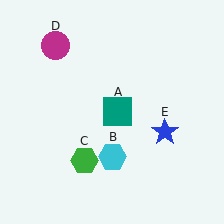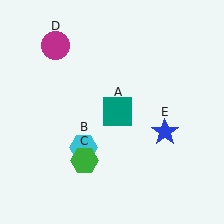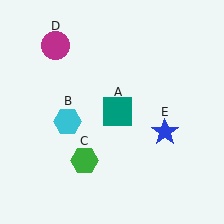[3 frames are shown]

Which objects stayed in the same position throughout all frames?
Teal square (object A) and green hexagon (object C) and magenta circle (object D) and blue star (object E) remained stationary.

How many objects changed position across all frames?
1 object changed position: cyan hexagon (object B).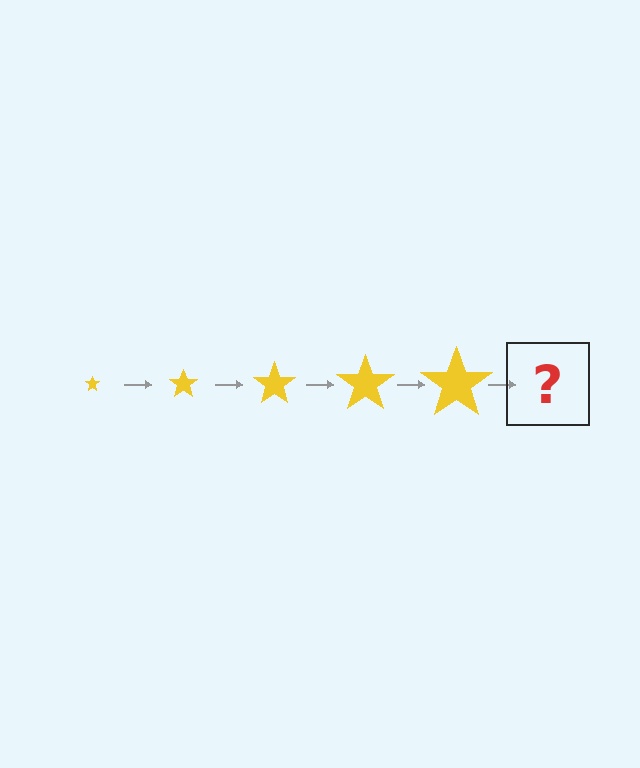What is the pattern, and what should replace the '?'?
The pattern is that the star gets progressively larger each step. The '?' should be a yellow star, larger than the previous one.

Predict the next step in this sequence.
The next step is a yellow star, larger than the previous one.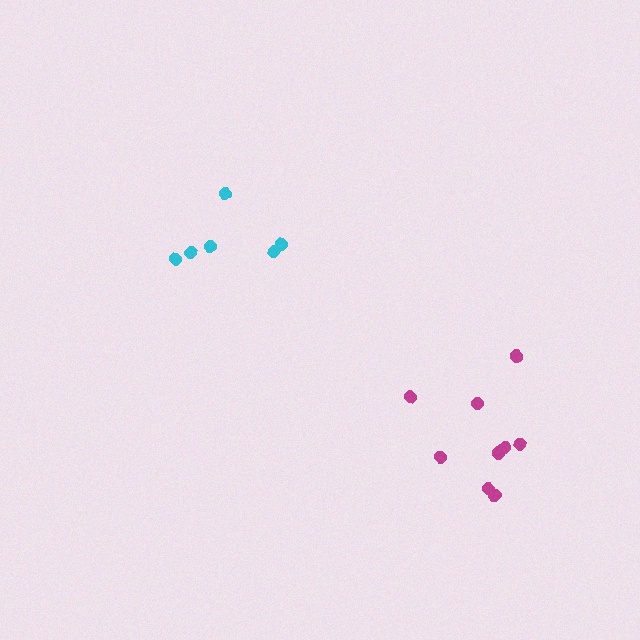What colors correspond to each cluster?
The clusters are colored: cyan, magenta.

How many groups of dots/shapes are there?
There are 2 groups.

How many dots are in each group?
Group 1: 6 dots, Group 2: 9 dots (15 total).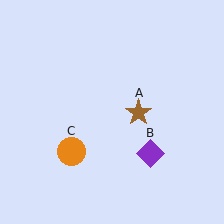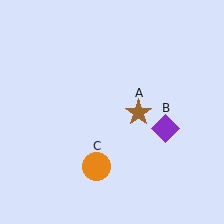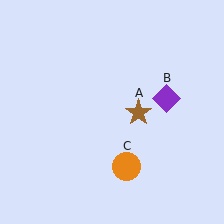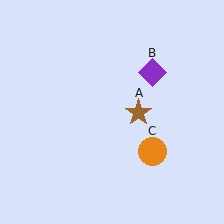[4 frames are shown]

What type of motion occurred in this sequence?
The purple diamond (object B), orange circle (object C) rotated counterclockwise around the center of the scene.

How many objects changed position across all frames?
2 objects changed position: purple diamond (object B), orange circle (object C).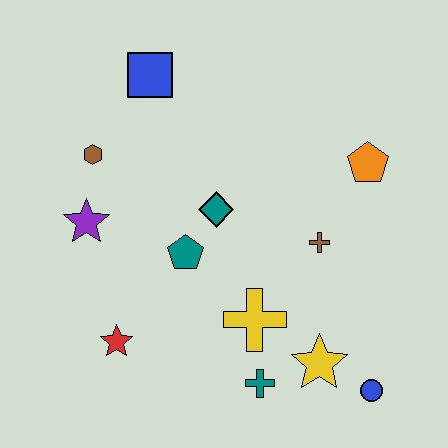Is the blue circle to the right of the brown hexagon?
Yes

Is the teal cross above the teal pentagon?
No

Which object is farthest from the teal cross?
The blue square is farthest from the teal cross.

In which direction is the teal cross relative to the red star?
The teal cross is to the right of the red star.